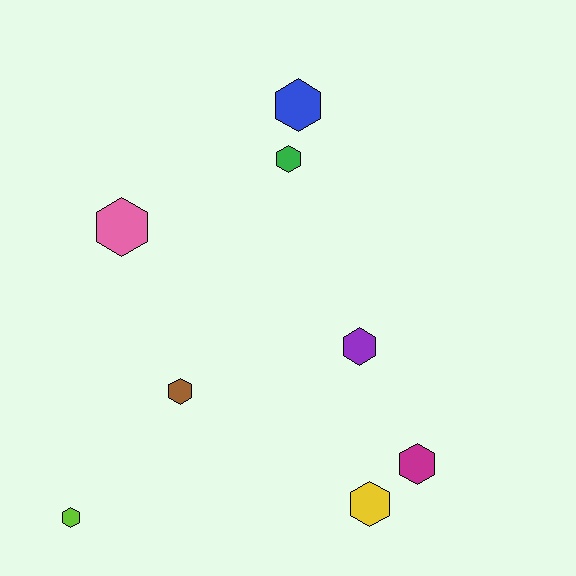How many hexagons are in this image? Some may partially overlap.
There are 8 hexagons.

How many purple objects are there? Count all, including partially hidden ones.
There is 1 purple object.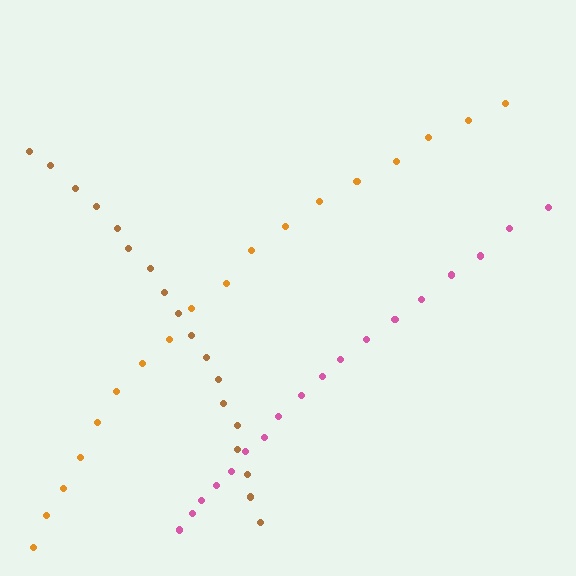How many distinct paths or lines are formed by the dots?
There are 3 distinct paths.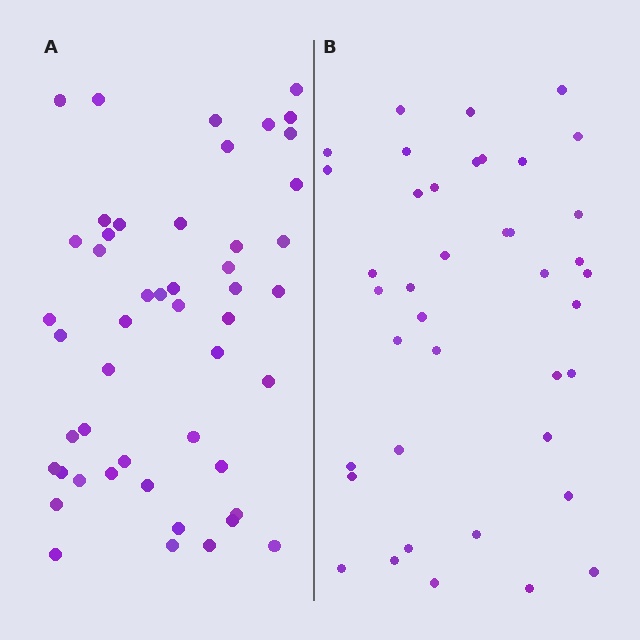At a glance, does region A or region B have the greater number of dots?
Region A (the left region) has more dots.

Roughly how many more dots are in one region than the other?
Region A has roughly 8 or so more dots than region B.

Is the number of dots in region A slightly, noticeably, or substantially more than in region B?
Region A has only slightly more — the two regions are fairly close. The ratio is roughly 1.2 to 1.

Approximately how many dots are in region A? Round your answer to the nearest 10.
About 50 dots. (The exact count is 49, which rounds to 50.)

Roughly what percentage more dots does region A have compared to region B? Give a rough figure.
About 20% more.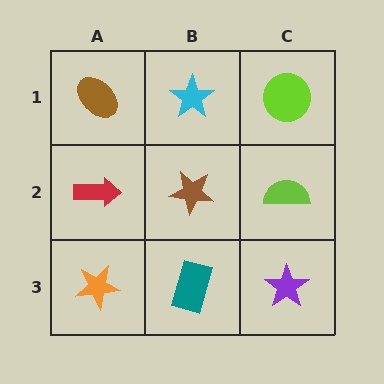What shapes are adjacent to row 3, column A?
A red arrow (row 2, column A), a teal rectangle (row 3, column B).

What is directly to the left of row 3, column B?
An orange star.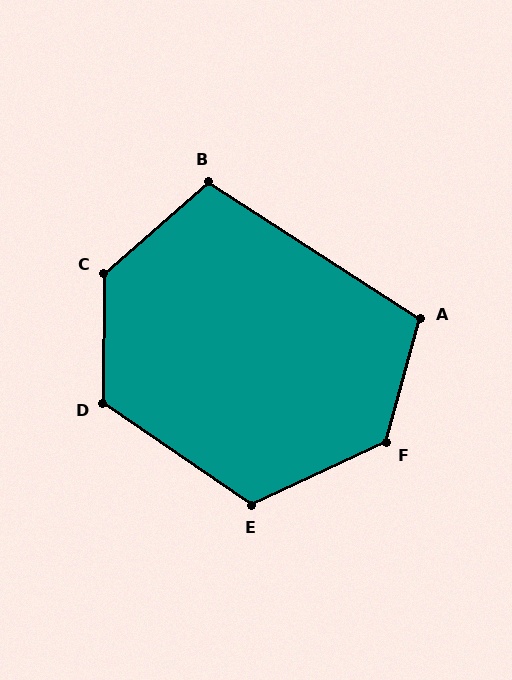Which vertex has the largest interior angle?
C, at approximately 132 degrees.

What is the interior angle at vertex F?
Approximately 130 degrees (obtuse).